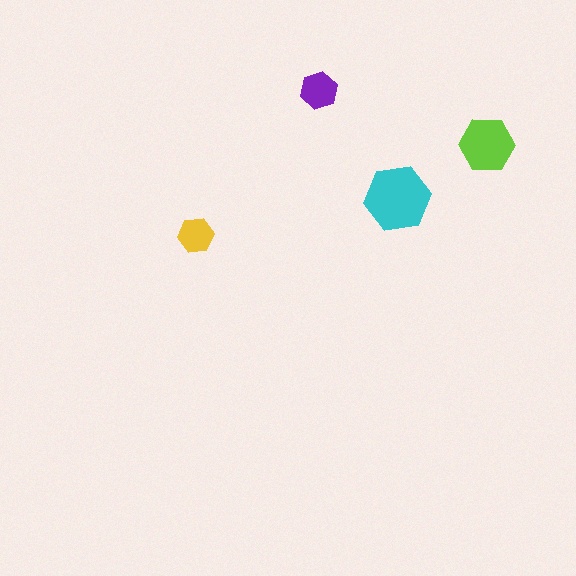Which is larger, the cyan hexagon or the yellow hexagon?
The cyan one.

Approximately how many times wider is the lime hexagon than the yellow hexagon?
About 1.5 times wider.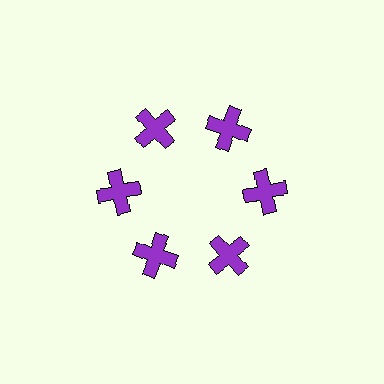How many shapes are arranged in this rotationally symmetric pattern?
There are 6 shapes, arranged in 6 groups of 1.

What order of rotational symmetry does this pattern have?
This pattern has 6-fold rotational symmetry.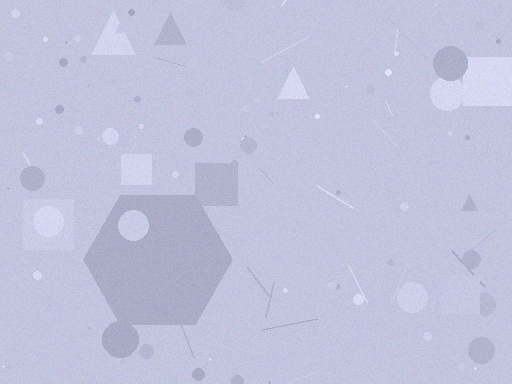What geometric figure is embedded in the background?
A hexagon is embedded in the background.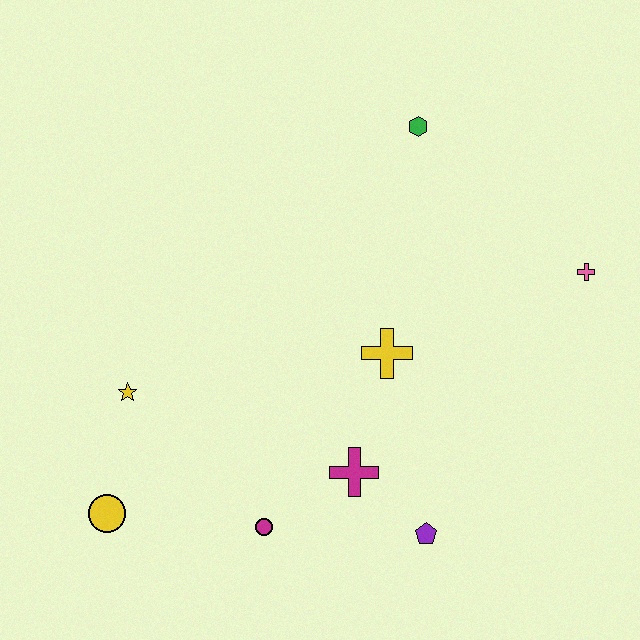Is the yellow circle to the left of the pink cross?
Yes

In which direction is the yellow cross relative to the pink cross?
The yellow cross is to the left of the pink cross.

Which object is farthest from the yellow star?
The pink cross is farthest from the yellow star.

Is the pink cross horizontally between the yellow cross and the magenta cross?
No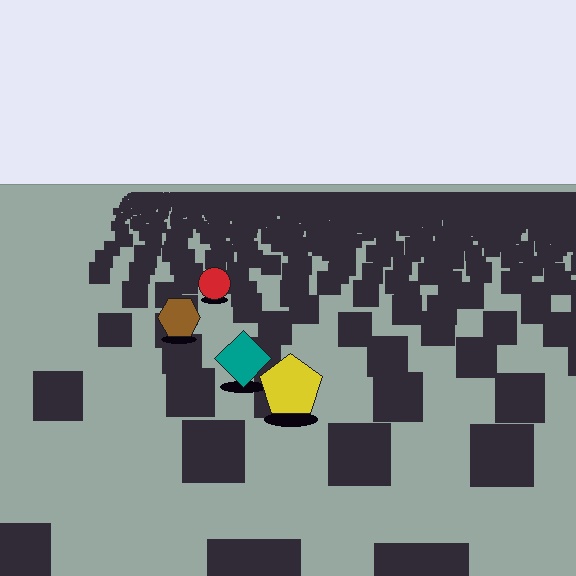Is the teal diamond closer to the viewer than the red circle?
Yes. The teal diamond is closer — you can tell from the texture gradient: the ground texture is coarser near it.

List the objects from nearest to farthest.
From nearest to farthest: the yellow pentagon, the teal diamond, the brown hexagon, the red circle.